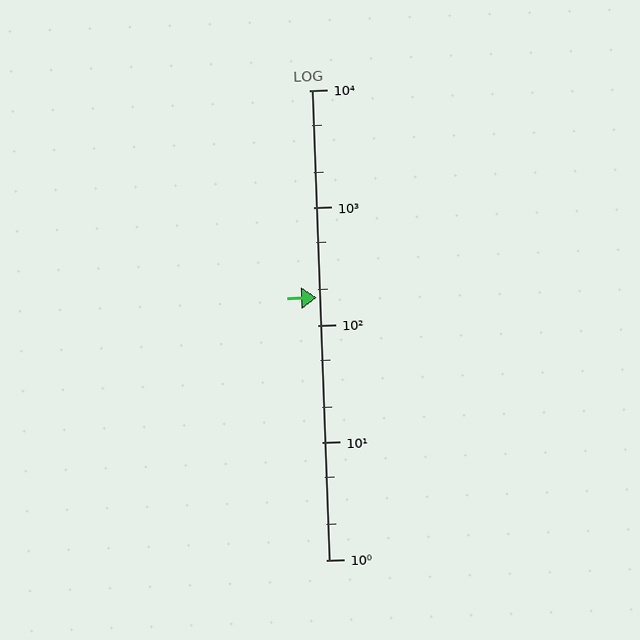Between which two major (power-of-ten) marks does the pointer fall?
The pointer is between 100 and 1000.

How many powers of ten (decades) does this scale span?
The scale spans 4 decades, from 1 to 10000.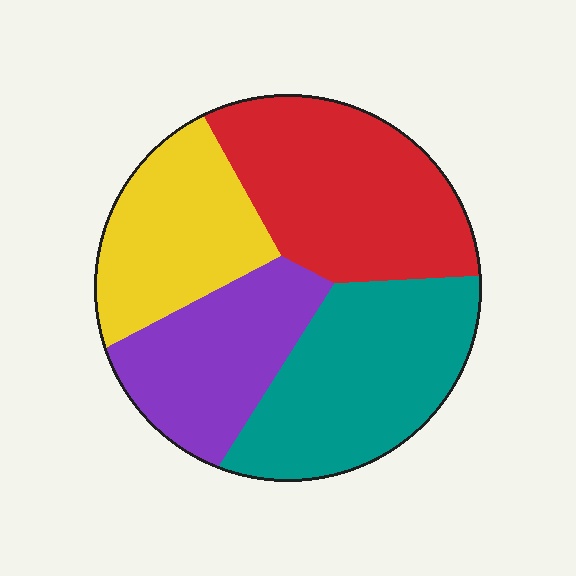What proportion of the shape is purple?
Purple takes up about one fifth (1/5) of the shape.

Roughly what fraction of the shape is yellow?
Yellow takes up less than a quarter of the shape.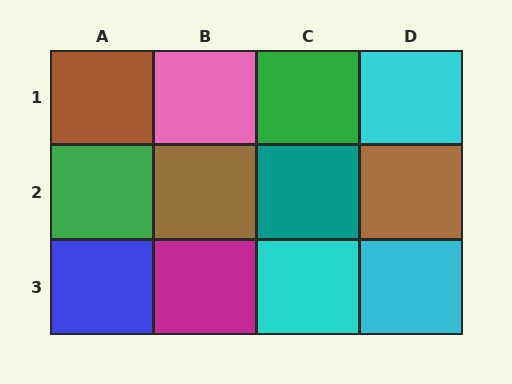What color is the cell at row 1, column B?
Pink.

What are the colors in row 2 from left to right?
Green, brown, teal, brown.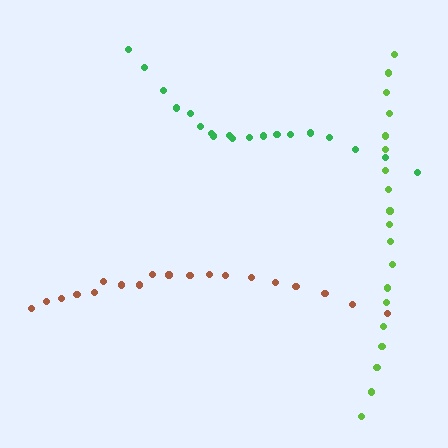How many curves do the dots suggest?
There are 3 distinct paths.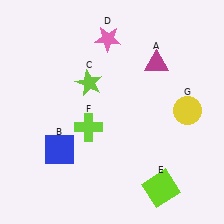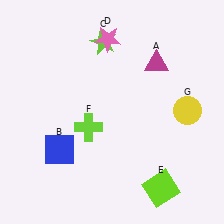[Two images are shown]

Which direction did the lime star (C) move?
The lime star (C) moved up.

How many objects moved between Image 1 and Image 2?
1 object moved between the two images.